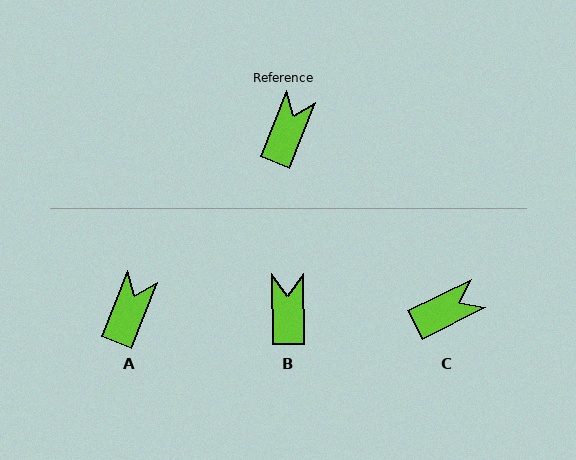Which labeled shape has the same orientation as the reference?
A.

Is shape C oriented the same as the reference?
No, it is off by about 42 degrees.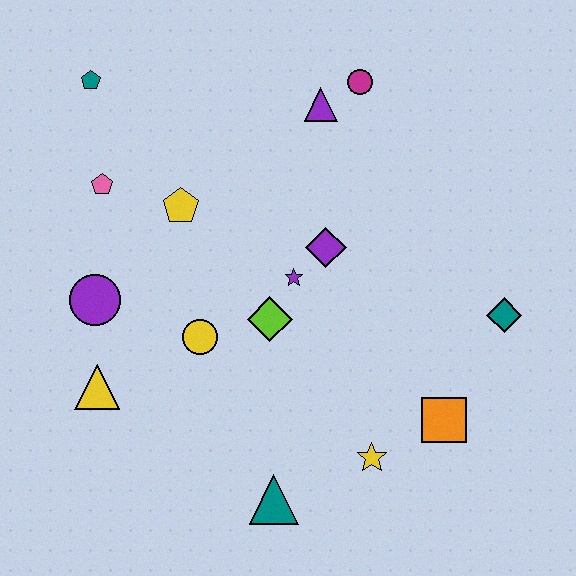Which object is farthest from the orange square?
The teal pentagon is farthest from the orange square.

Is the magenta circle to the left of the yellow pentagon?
No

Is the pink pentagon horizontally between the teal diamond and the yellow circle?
No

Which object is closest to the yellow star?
The orange square is closest to the yellow star.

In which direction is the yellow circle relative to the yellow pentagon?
The yellow circle is below the yellow pentagon.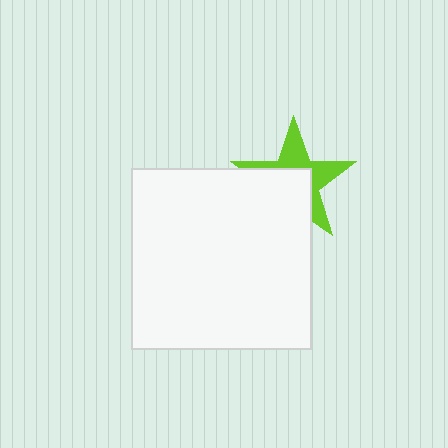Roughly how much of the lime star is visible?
About half of it is visible (roughly 48%).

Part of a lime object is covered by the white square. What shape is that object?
It is a star.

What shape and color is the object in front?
The object in front is a white square.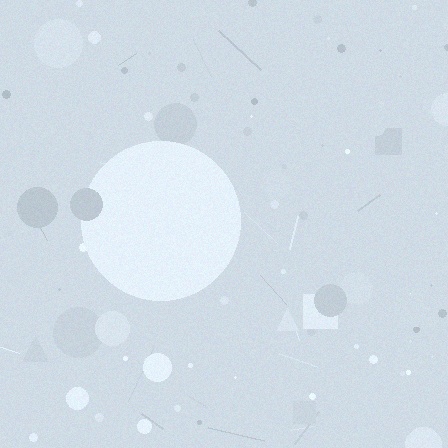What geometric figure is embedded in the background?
A circle is embedded in the background.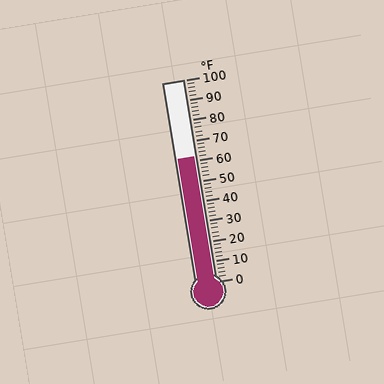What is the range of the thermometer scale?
The thermometer scale ranges from 0°F to 100°F.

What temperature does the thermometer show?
The thermometer shows approximately 62°F.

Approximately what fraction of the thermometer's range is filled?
The thermometer is filled to approximately 60% of its range.